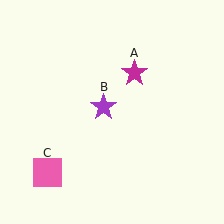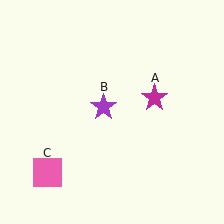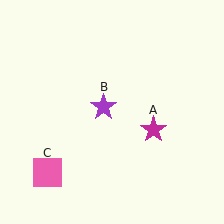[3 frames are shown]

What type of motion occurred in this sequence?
The magenta star (object A) rotated clockwise around the center of the scene.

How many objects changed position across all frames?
1 object changed position: magenta star (object A).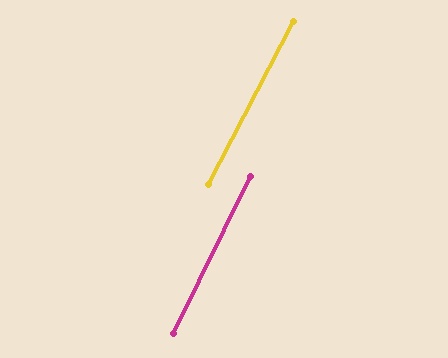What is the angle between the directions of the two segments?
Approximately 1 degree.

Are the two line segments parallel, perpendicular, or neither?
Parallel — their directions differ by only 1.4°.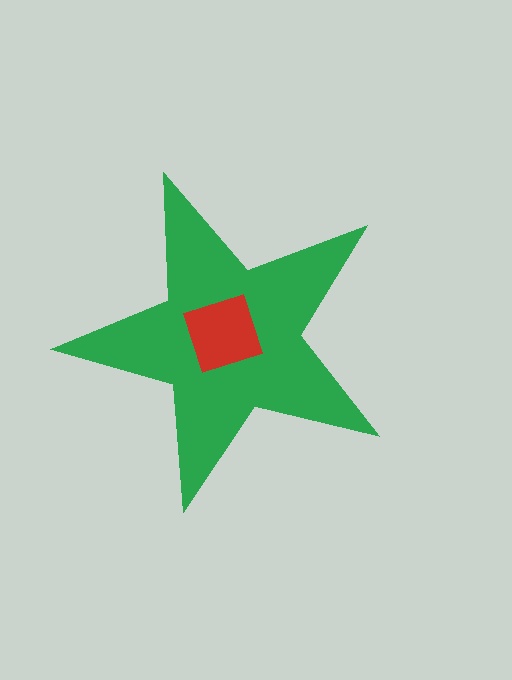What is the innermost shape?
The red diamond.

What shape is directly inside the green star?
The red diamond.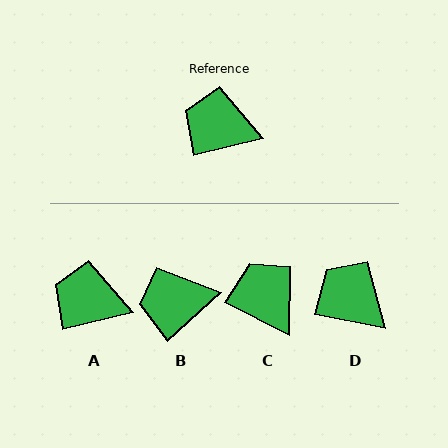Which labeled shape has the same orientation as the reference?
A.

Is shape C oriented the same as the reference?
No, it is off by about 41 degrees.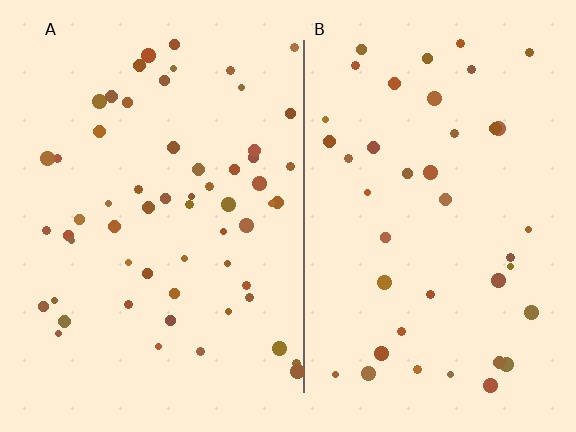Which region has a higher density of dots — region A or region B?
A (the left).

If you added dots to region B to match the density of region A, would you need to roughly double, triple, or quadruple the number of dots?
Approximately double.